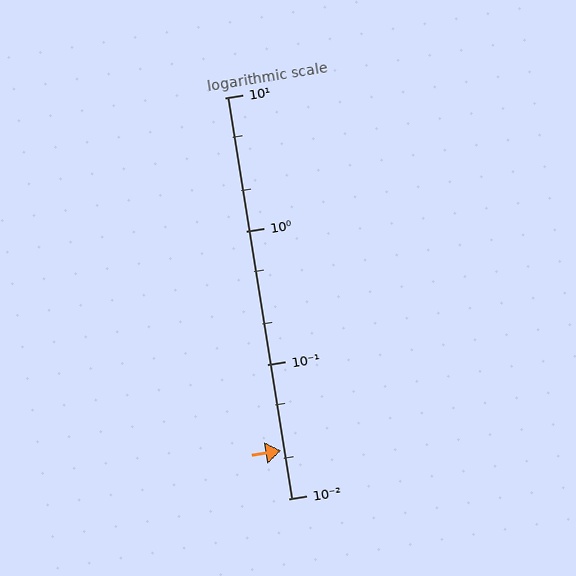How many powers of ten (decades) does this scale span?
The scale spans 3 decades, from 0.01 to 10.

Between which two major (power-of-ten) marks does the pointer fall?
The pointer is between 0.01 and 0.1.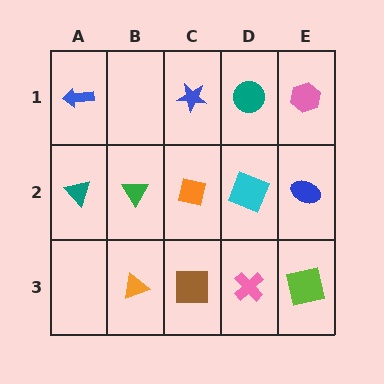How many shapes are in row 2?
5 shapes.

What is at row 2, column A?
A teal triangle.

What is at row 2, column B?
A green triangle.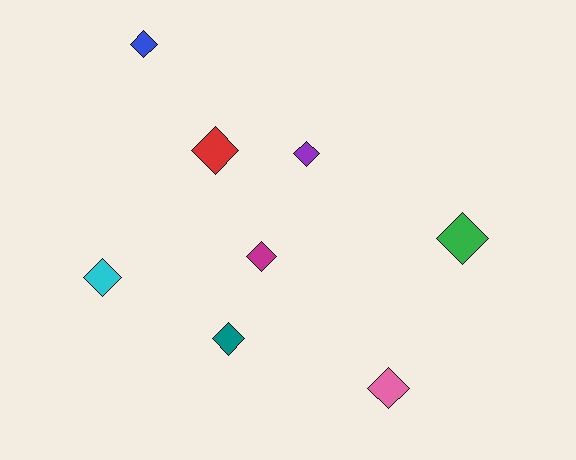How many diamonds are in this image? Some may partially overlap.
There are 8 diamonds.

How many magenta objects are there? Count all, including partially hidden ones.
There is 1 magenta object.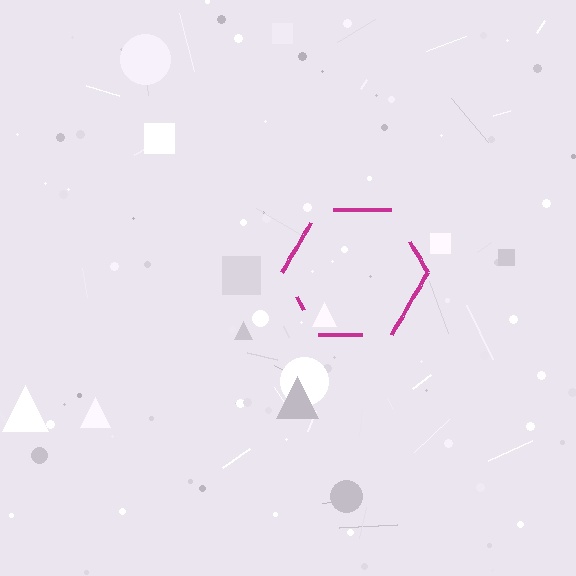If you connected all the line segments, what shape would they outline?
They would outline a hexagon.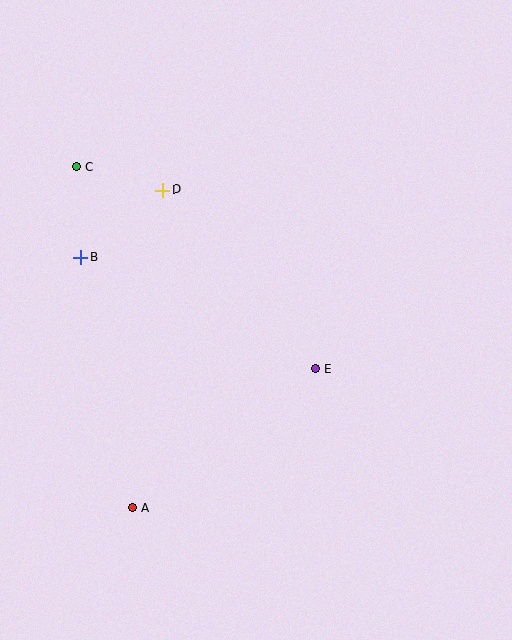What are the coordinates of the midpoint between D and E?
The midpoint between D and E is at (239, 279).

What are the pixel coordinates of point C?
Point C is at (76, 167).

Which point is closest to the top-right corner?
Point D is closest to the top-right corner.